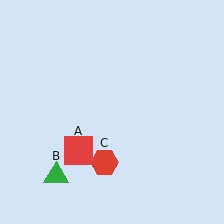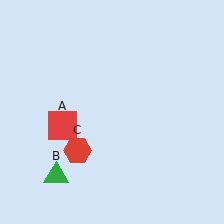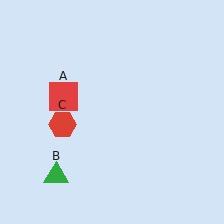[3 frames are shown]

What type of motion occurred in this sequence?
The red square (object A), red hexagon (object C) rotated clockwise around the center of the scene.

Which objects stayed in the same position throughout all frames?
Green triangle (object B) remained stationary.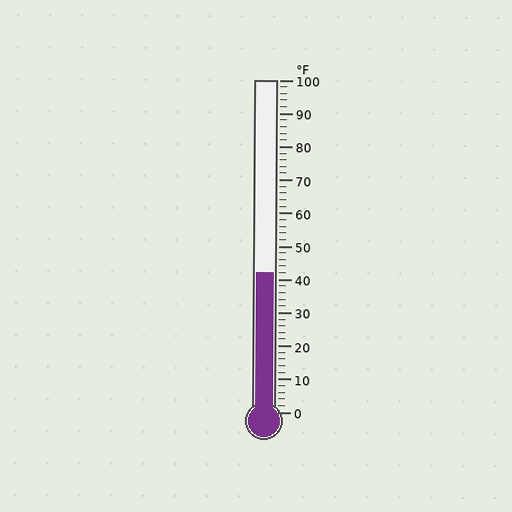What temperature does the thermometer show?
The thermometer shows approximately 42°F.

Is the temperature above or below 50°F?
The temperature is below 50°F.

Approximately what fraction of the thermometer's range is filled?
The thermometer is filled to approximately 40% of its range.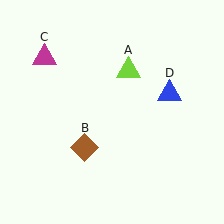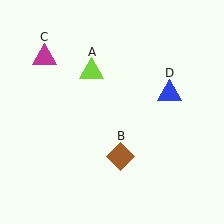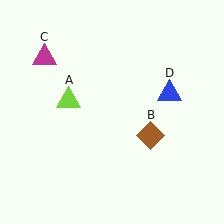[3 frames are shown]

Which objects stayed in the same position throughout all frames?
Magenta triangle (object C) and blue triangle (object D) remained stationary.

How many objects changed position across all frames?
2 objects changed position: lime triangle (object A), brown diamond (object B).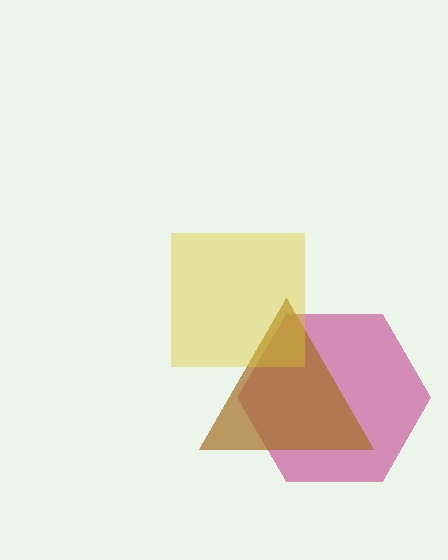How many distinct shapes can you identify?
There are 3 distinct shapes: a magenta hexagon, a brown triangle, a yellow square.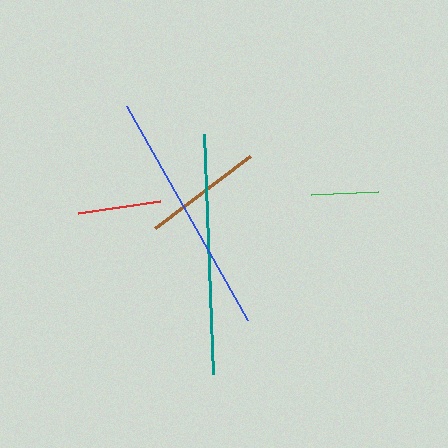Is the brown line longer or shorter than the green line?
The brown line is longer than the green line.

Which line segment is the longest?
The blue line is the longest at approximately 246 pixels.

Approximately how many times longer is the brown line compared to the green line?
The brown line is approximately 1.8 times the length of the green line.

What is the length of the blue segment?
The blue segment is approximately 246 pixels long.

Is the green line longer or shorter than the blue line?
The blue line is longer than the green line.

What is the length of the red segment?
The red segment is approximately 83 pixels long.